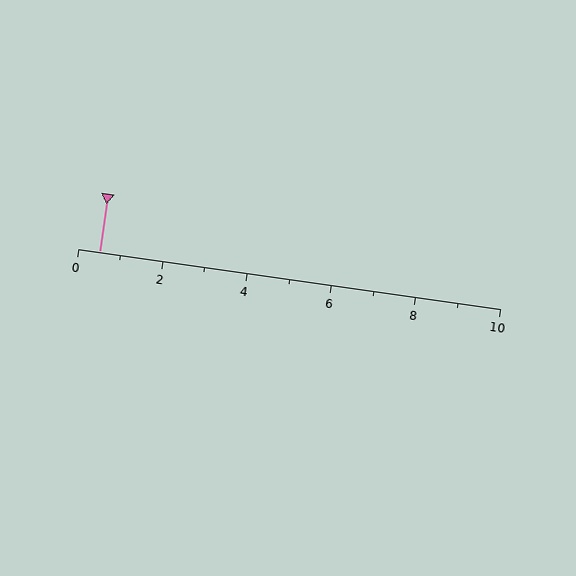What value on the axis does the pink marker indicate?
The marker indicates approximately 0.5.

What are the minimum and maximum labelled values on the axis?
The axis runs from 0 to 10.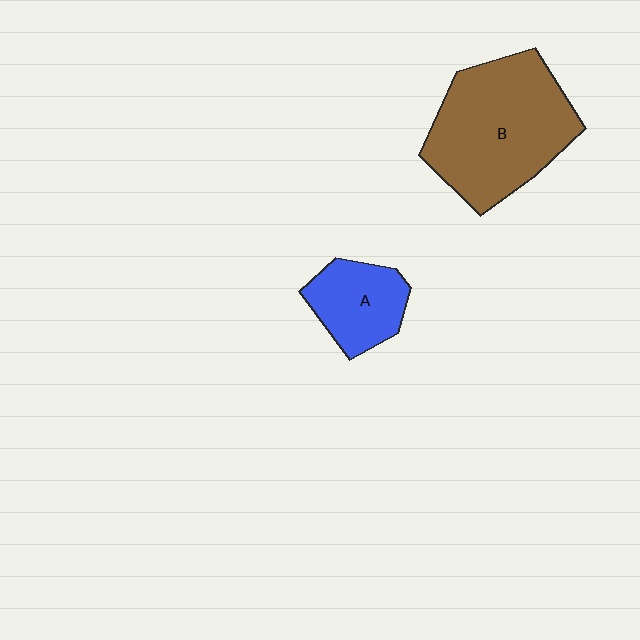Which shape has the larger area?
Shape B (brown).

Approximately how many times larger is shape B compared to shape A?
Approximately 2.3 times.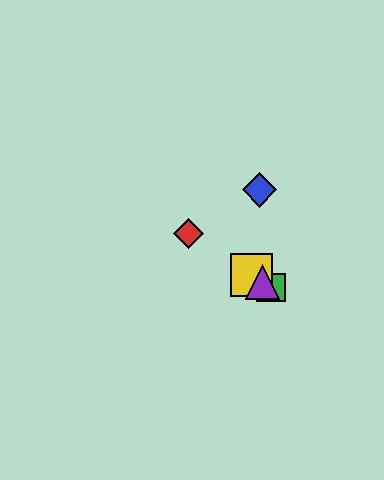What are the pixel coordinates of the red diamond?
The red diamond is at (188, 233).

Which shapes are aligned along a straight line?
The red diamond, the green square, the yellow square, the purple triangle are aligned along a straight line.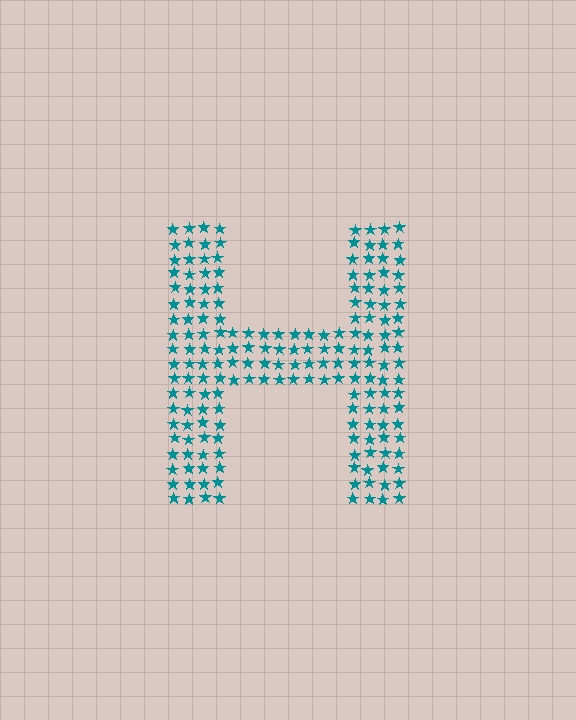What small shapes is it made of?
It is made of small stars.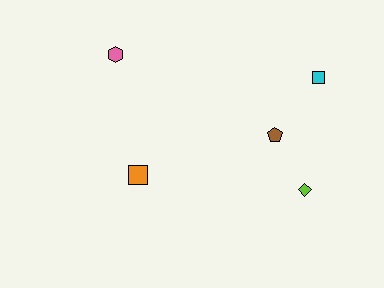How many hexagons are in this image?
There is 1 hexagon.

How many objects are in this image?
There are 5 objects.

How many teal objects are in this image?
There are no teal objects.